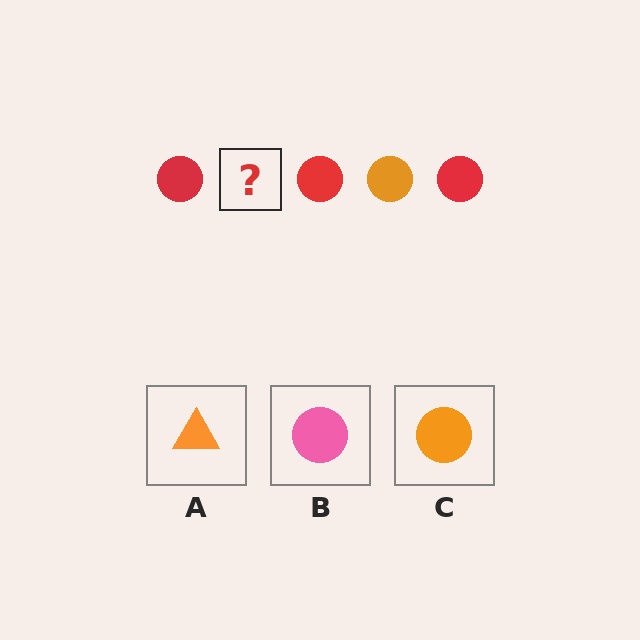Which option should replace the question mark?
Option C.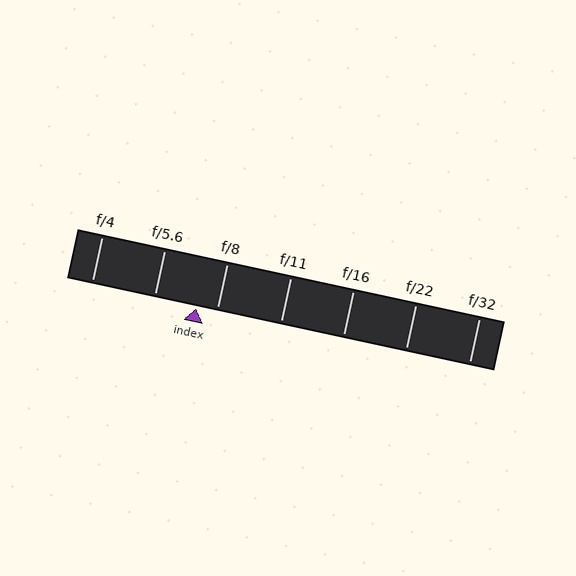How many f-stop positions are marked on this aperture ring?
There are 7 f-stop positions marked.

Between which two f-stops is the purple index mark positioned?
The index mark is between f/5.6 and f/8.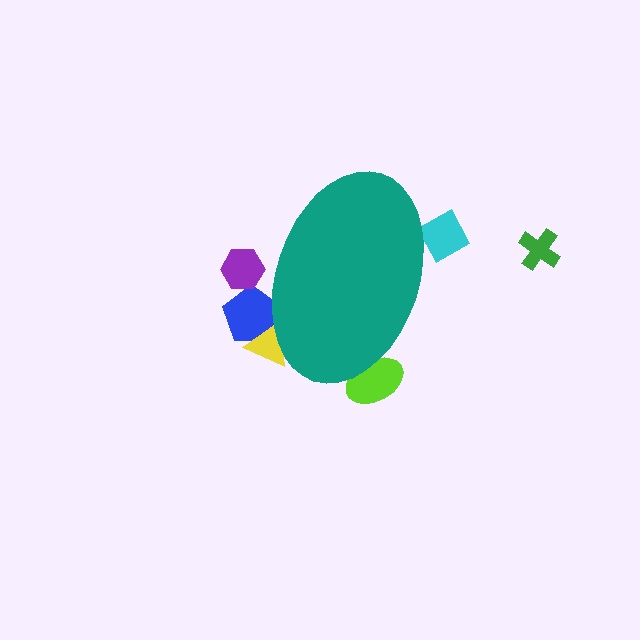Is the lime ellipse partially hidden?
Yes, the lime ellipse is partially hidden behind the teal ellipse.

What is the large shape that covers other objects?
A teal ellipse.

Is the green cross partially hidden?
No, the green cross is fully visible.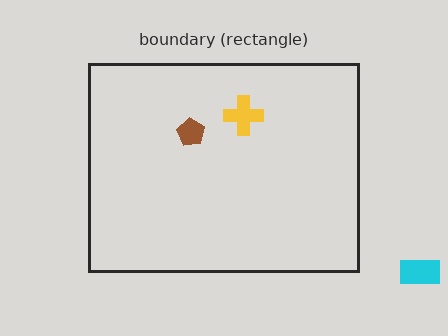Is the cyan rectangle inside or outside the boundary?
Outside.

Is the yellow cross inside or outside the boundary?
Inside.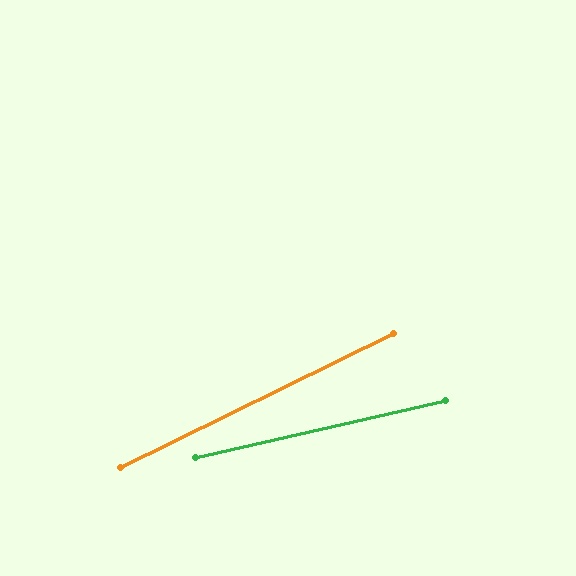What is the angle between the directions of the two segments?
Approximately 13 degrees.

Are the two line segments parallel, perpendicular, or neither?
Neither parallel nor perpendicular — they differ by about 13°.